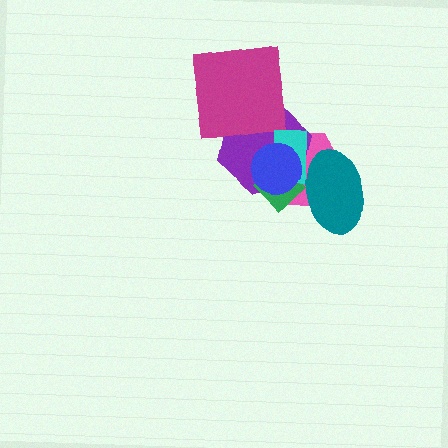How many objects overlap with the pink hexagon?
5 objects overlap with the pink hexagon.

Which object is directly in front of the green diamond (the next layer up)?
The cyan rectangle is directly in front of the green diamond.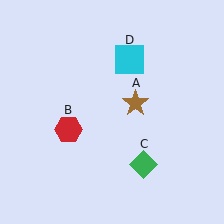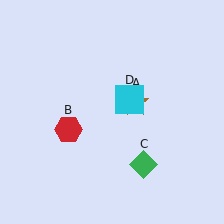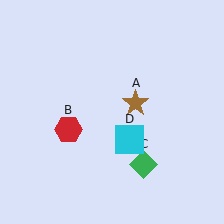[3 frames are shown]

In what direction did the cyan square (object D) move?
The cyan square (object D) moved down.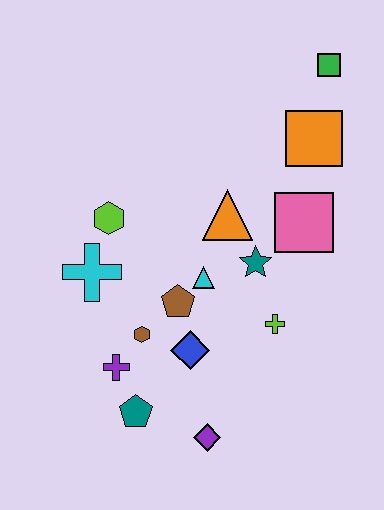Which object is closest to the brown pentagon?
The cyan triangle is closest to the brown pentagon.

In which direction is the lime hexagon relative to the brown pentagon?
The lime hexagon is above the brown pentagon.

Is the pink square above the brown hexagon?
Yes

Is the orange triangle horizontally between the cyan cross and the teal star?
Yes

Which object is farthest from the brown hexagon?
The green square is farthest from the brown hexagon.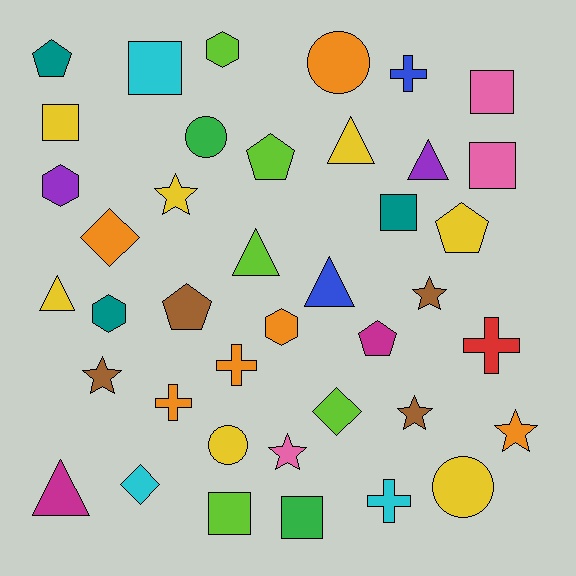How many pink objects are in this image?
There are 3 pink objects.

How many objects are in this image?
There are 40 objects.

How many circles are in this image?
There are 4 circles.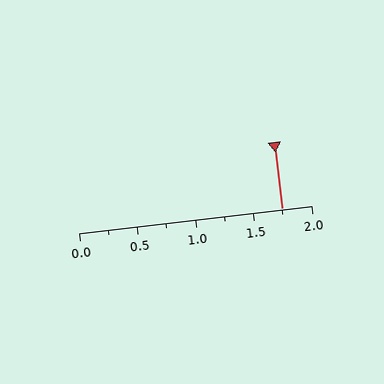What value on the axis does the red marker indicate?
The marker indicates approximately 1.75.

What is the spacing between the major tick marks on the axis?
The major ticks are spaced 0.5 apart.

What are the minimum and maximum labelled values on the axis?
The axis runs from 0.0 to 2.0.